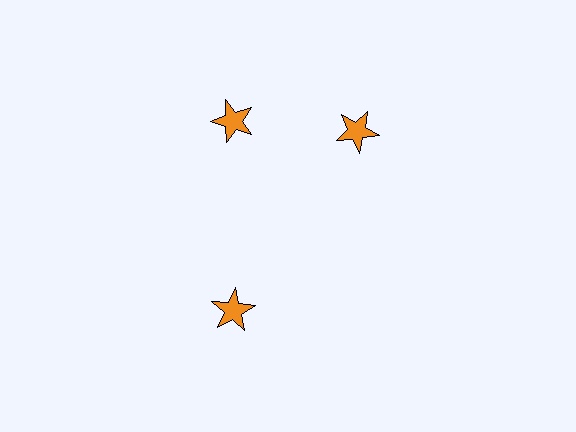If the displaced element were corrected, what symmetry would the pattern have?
It would have 3-fold rotational symmetry — the pattern would map onto itself every 120 degrees.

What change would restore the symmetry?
The symmetry would be restored by rotating it back into even spacing with its neighbors so that all 3 stars sit at equal angles and equal distance from the center.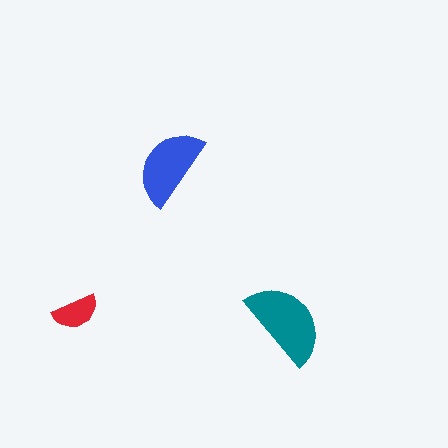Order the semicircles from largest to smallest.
the teal one, the blue one, the red one.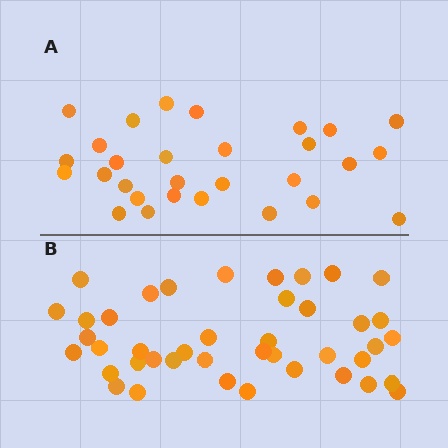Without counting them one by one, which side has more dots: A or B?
Region B (the bottom region) has more dots.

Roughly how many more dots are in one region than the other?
Region B has approximately 15 more dots than region A.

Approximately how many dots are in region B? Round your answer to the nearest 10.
About 40 dots. (The exact count is 42, which rounds to 40.)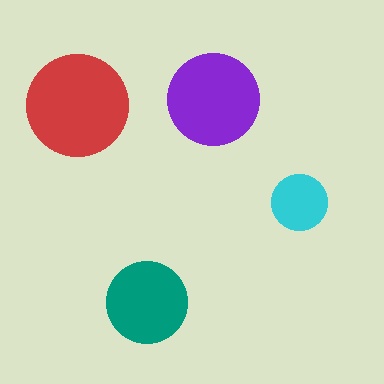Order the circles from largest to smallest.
the red one, the purple one, the teal one, the cyan one.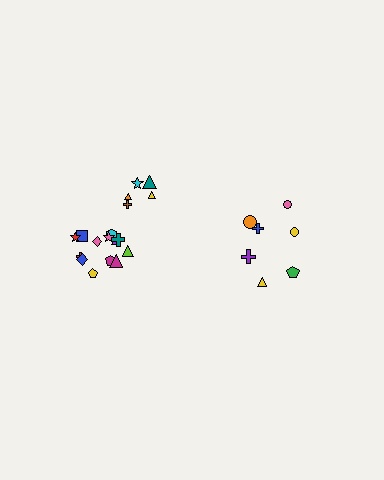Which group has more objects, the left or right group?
The left group.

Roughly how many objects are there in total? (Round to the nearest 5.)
Roughly 25 objects in total.